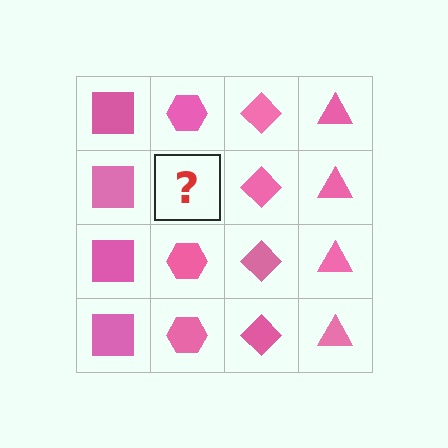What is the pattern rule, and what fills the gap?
The rule is that each column has a consistent shape. The gap should be filled with a pink hexagon.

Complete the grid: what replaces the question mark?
The question mark should be replaced with a pink hexagon.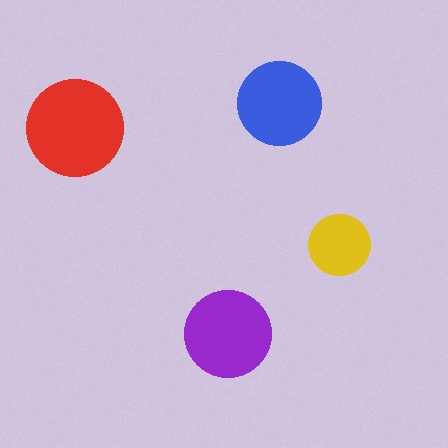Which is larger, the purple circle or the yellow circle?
The purple one.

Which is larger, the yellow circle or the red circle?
The red one.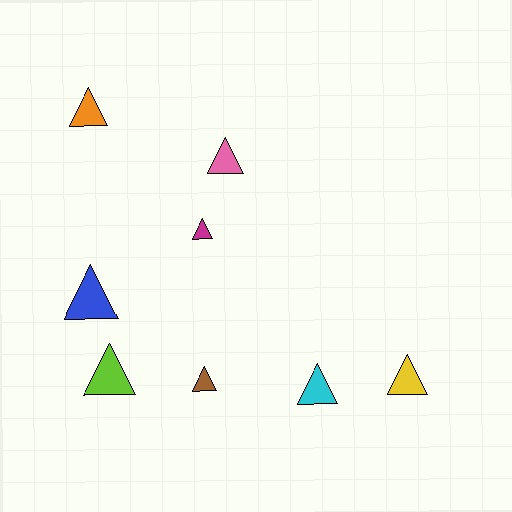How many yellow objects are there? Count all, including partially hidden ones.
There is 1 yellow object.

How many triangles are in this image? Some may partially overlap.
There are 8 triangles.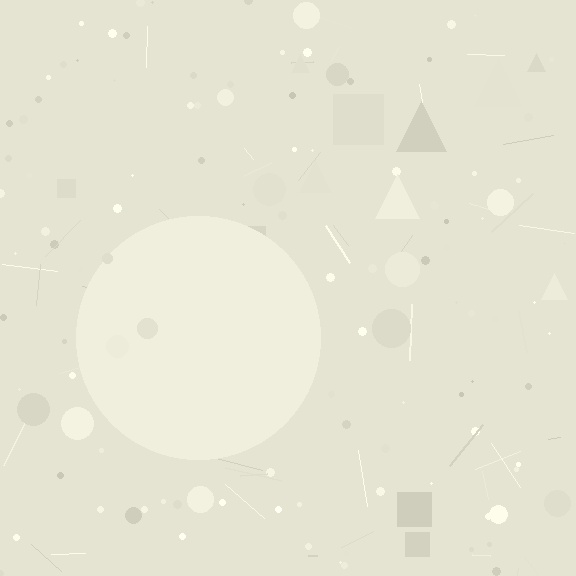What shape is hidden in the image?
A circle is hidden in the image.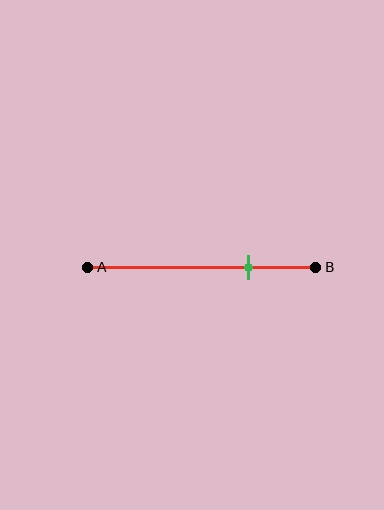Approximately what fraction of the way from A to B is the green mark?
The green mark is approximately 70% of the way from A to B.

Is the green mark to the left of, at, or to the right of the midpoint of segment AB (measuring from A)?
The green mark is to the right of the midpoint of segment AB.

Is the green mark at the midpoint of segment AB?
No, the mark is at about 70% from A, not at the 50% midpoint.